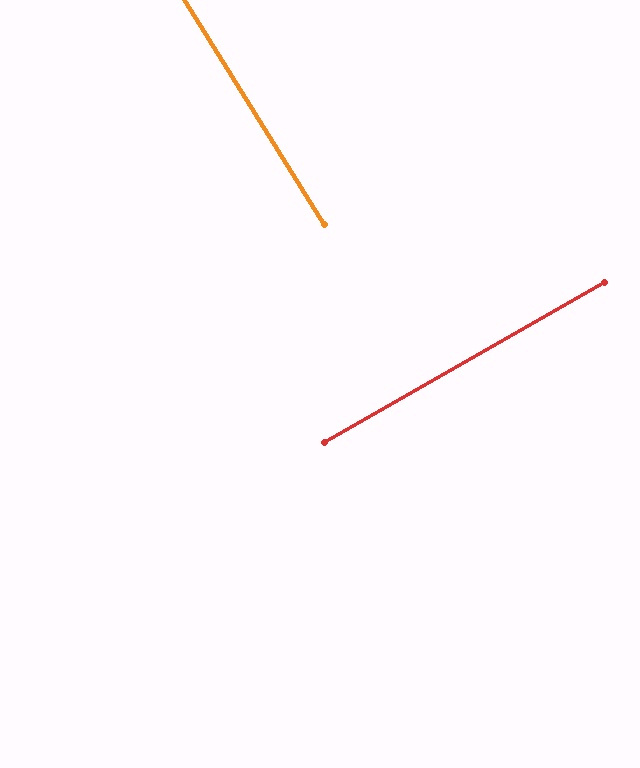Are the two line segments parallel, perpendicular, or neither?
Perpendicular — they meet at approximately 88°.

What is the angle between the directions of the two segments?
Approximately 88 degrees.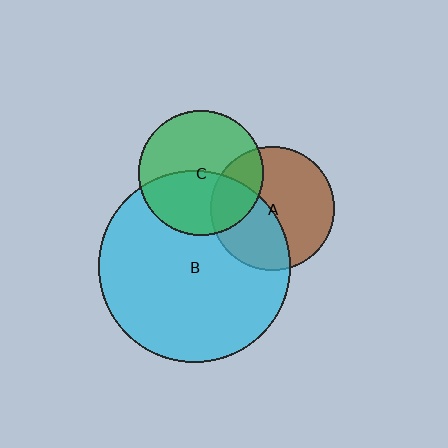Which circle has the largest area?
Circle B (cyan).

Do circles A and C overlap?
Yes.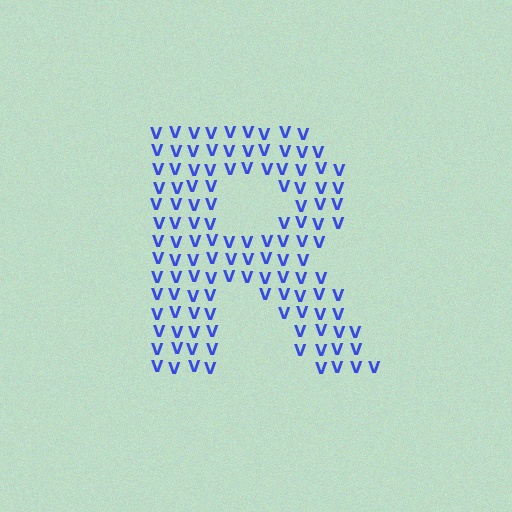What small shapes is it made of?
It is made of small letter V's.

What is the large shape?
The large shape is the letter R.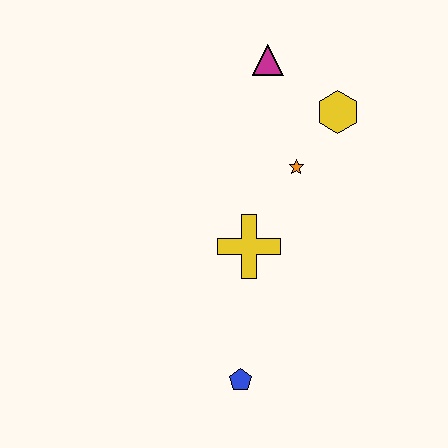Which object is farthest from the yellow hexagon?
The blue pentagon is farthest from the yellow hexagon.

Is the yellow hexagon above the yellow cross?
Yes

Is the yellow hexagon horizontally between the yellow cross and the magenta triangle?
No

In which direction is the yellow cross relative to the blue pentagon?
The yellow cross is above the blue pentagon.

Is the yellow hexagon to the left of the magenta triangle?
No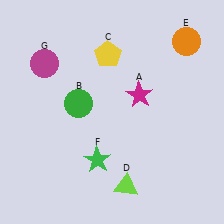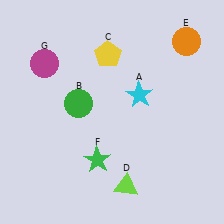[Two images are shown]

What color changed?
The star (A) changed from magenta in Image 1 to cyan in Image 2.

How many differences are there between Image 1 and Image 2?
There is 1 difference between the two images.